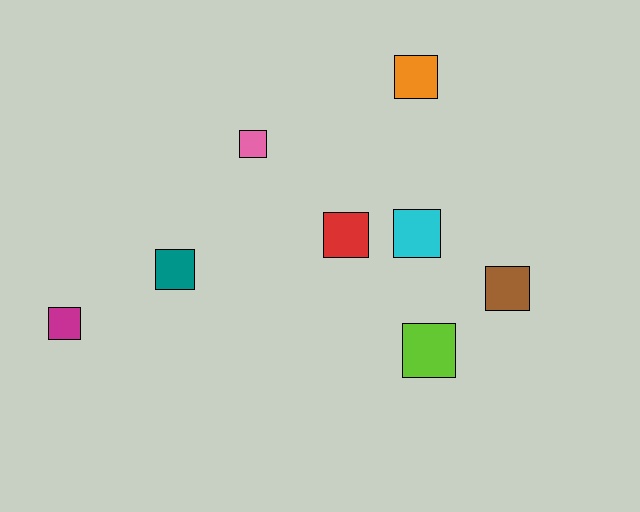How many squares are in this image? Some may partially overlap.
There are 8 squares.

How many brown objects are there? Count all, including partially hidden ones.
There is 1 brown object.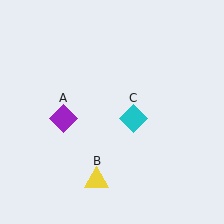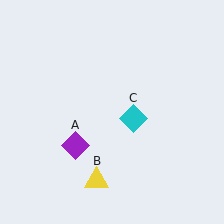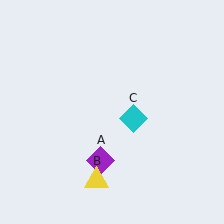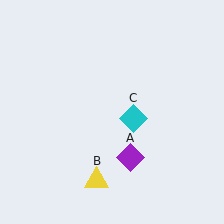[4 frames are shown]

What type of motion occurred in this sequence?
The purple diamond (object A) rotated counterclockwise around the center of the scene.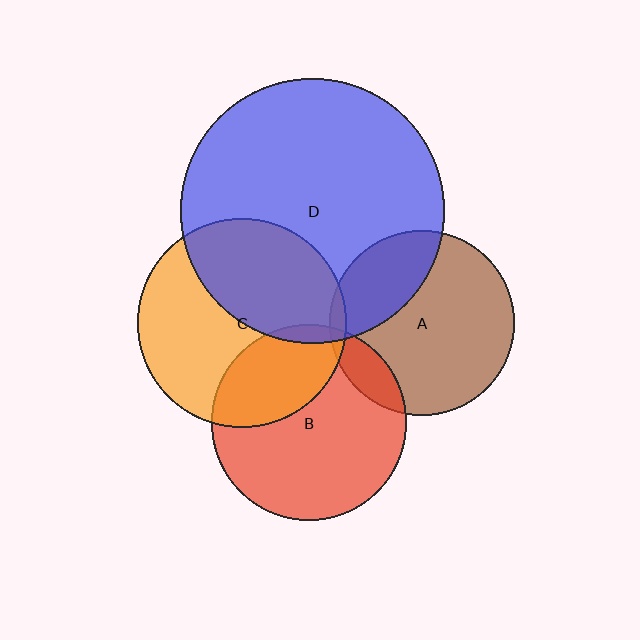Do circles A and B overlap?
Yes.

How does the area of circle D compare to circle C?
Approximately 1.6 times.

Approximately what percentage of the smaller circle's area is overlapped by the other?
Approximately 10%.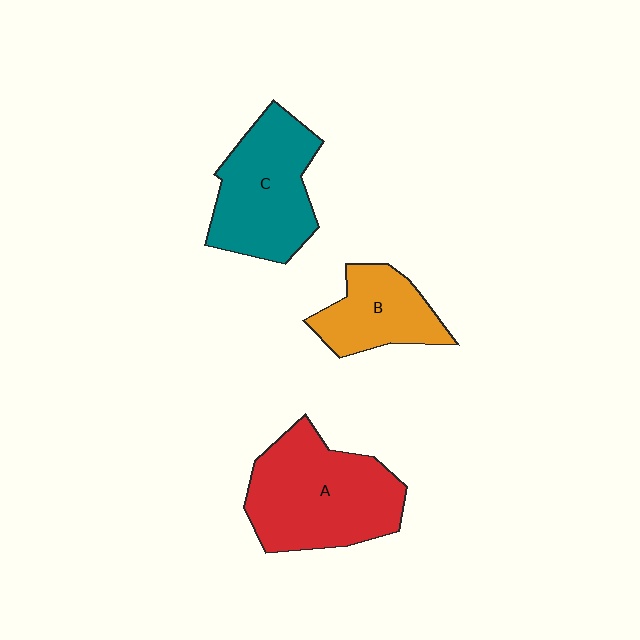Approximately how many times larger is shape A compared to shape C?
Approximately 1.2 times.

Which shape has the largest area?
Shape A (red).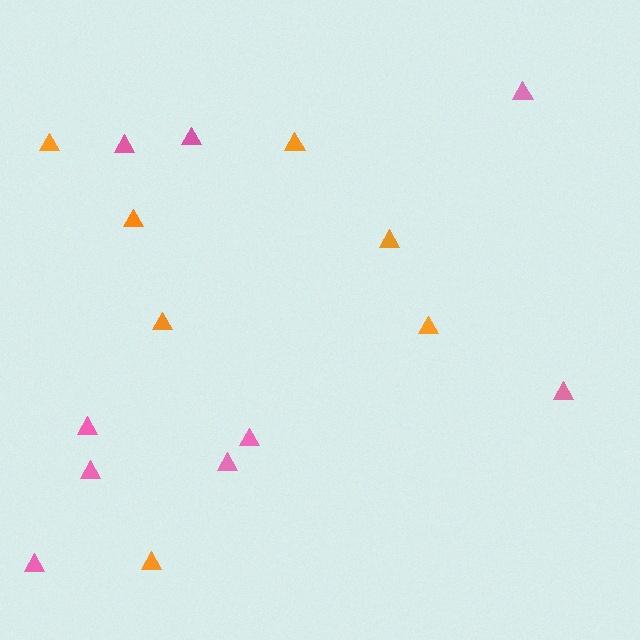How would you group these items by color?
There are 2 groups: one group of pink triangles (9) and one group of orange triangles (7).